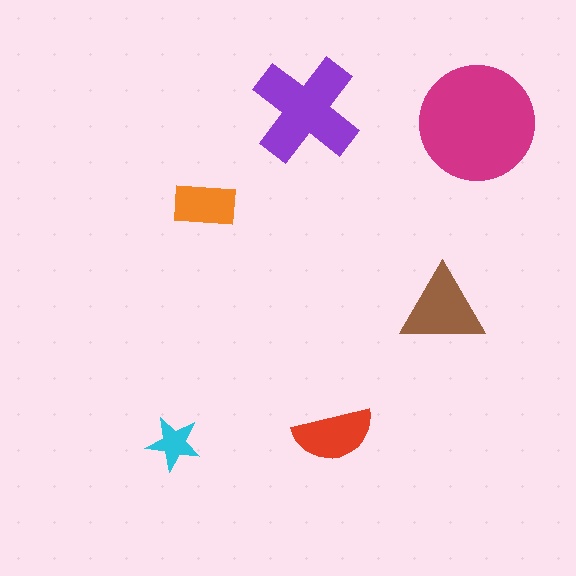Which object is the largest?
The magenta circle.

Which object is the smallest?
The cyan star.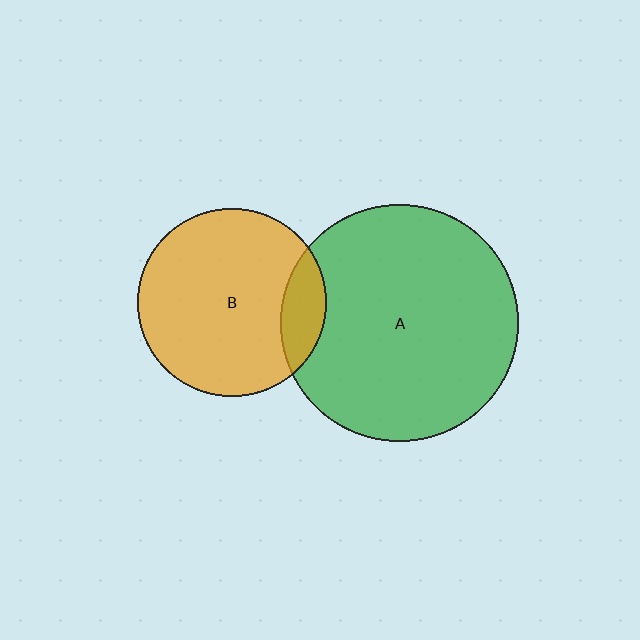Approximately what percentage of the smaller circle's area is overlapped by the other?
Approximately 15%.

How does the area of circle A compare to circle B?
Approximately 1.6 times.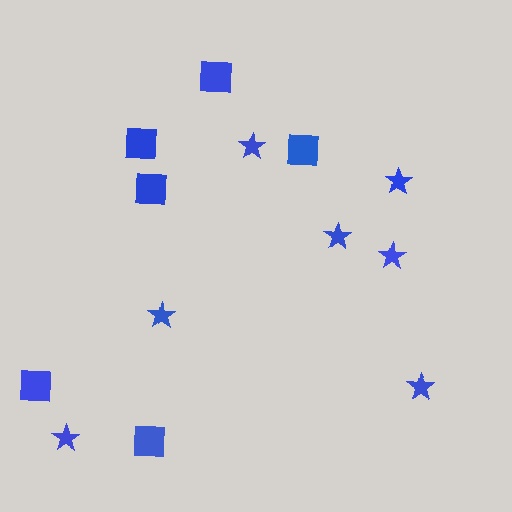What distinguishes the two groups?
There are 2 groups: one group of stars (7) and one group of squares (6).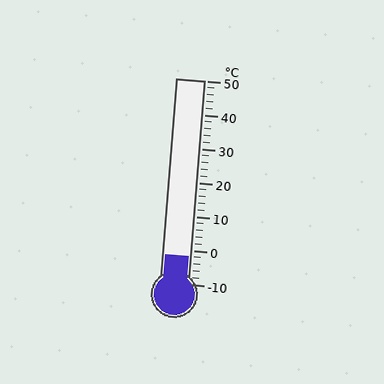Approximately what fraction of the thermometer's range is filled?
The thermometer is filled to approximately 15% of its range.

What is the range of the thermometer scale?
The thermometer scale ranges from -10°C to 50°C.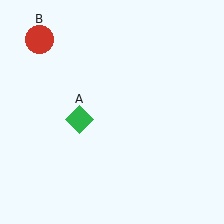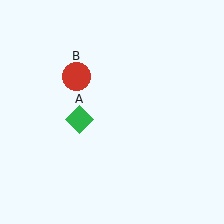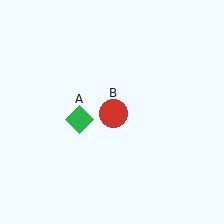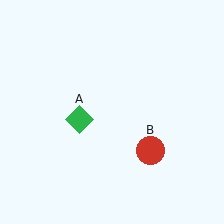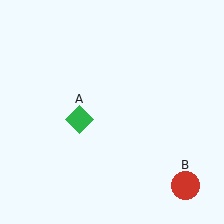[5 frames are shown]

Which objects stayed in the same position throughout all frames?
Green diamond (object A) remained stationary.